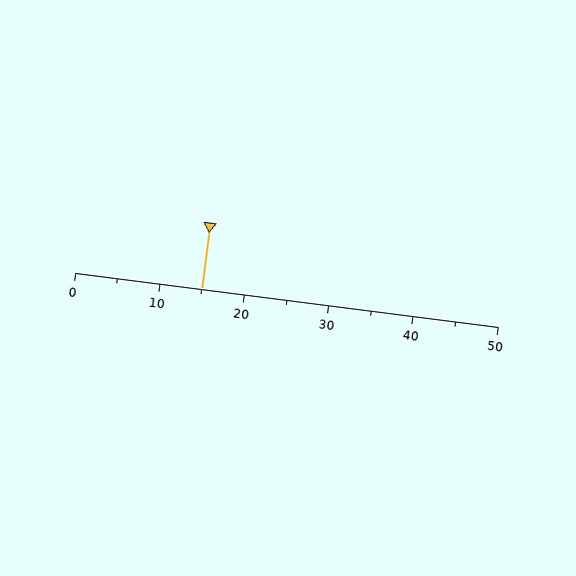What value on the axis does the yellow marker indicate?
The marker indicates approximately 15.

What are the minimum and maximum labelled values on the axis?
The axis runs from 0 to 50.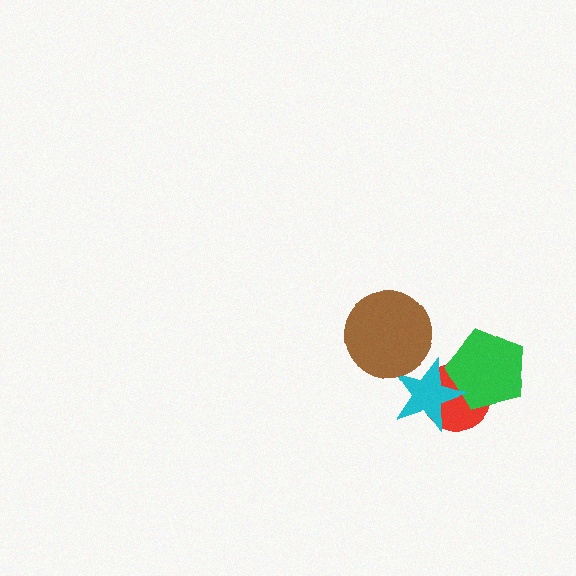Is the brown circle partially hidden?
No, no other shape covers it.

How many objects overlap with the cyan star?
3 objects overlap with the cyan star.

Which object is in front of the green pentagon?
The cyan star is in front of the green pentagon.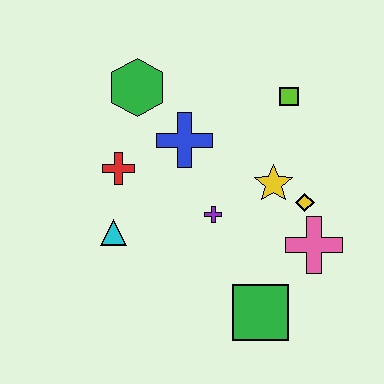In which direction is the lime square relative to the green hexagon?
The lime square is to the right of the green hexagon.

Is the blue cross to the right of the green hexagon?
Yes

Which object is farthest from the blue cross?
The green square is farthest from the blue cross.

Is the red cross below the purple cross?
No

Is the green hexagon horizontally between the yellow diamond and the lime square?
No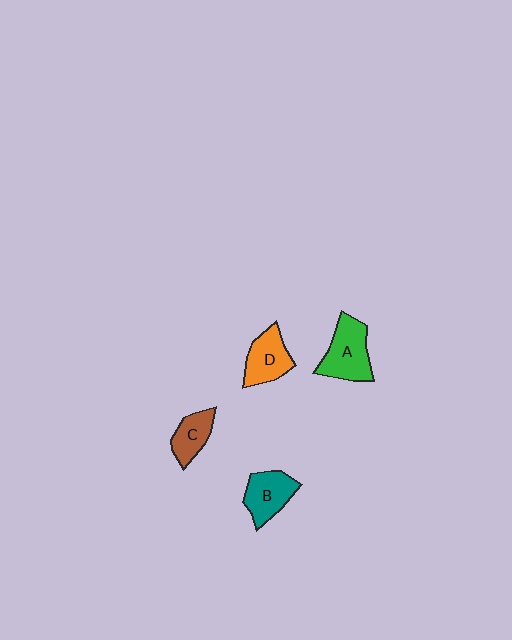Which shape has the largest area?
Shape A (green).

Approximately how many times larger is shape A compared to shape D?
Approximately 1.2 times.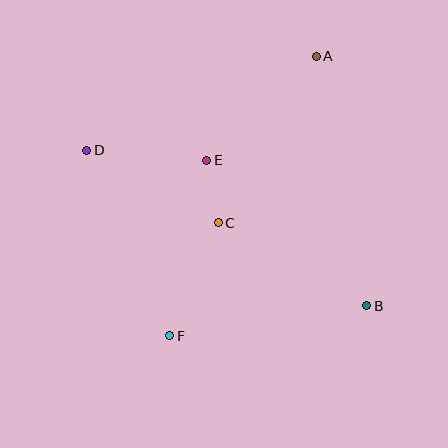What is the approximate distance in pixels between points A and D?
The distance between A and D is approximately 248 pixels.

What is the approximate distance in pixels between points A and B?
The distance between A and B is approximately 254 pixels.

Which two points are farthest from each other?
Points B and D are farthest from each other.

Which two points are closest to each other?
Points C and E are closest to each other.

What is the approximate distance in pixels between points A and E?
The distance between A and E is approximately 151 pixels.